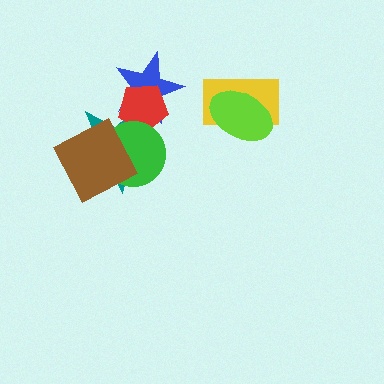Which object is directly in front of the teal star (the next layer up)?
The red pentagon is directly in front of the teal star.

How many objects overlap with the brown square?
2 objects overlap with the brown square.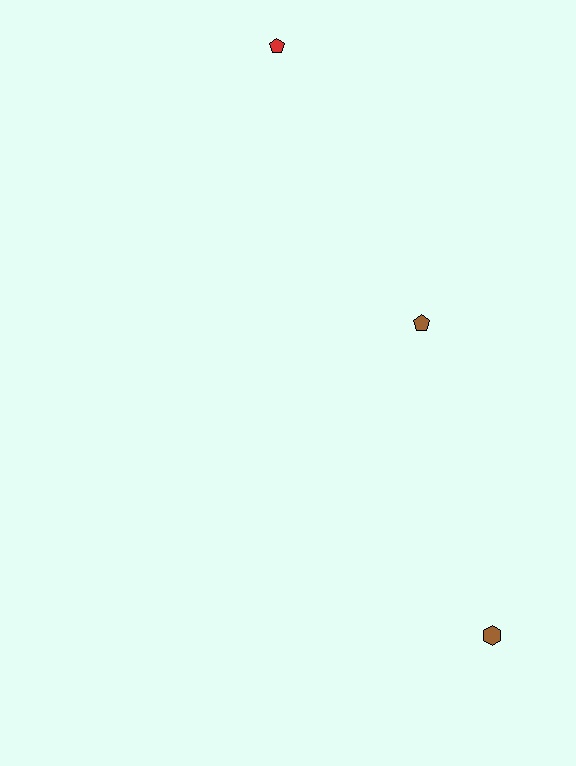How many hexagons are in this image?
There is 1 hexagon.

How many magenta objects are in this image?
There are no magenta objects.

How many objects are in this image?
There are 3 objects.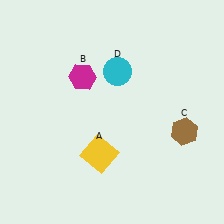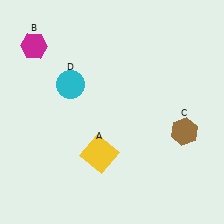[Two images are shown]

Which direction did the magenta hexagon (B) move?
The magenta hexagon (B) moved left.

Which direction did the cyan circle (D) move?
The cyan circle (D) moved left.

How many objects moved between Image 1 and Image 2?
2 objects moved between the two images.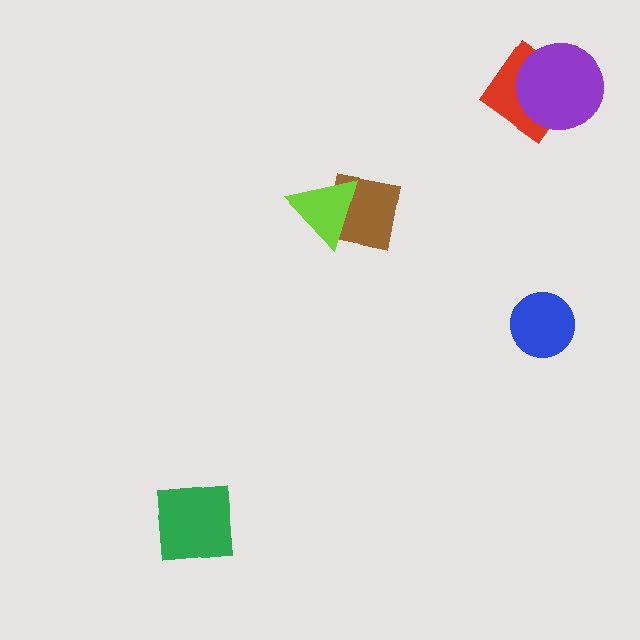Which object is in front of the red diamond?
The purple circle is in front of the red diamond.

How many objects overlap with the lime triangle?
1 object overlaps with the lime triangle.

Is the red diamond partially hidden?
Yes, it is partially covered by another shape.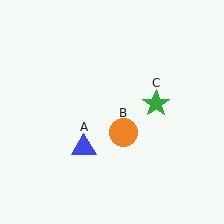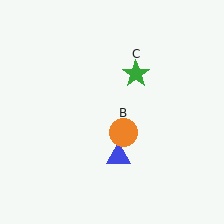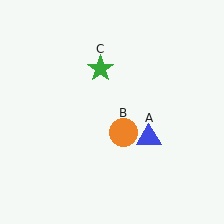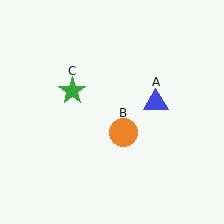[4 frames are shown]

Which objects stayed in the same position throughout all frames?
Orange circle (object B) remained stationary.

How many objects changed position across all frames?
2 objects changed position: blue triangle (object A), green star (object C).